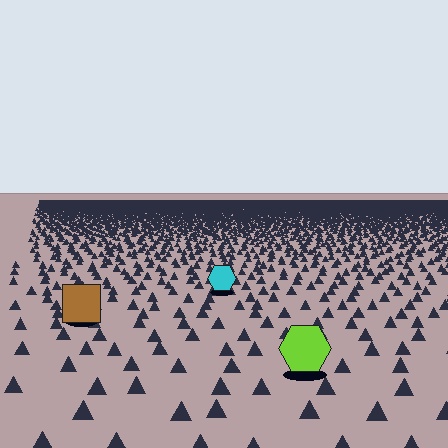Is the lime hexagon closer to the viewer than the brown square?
Yes. The lime hexagon is closer — you can tell from the texture gradient: the ground texture is coarser near it.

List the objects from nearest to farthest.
From nearest to farthest: the lime hexagon, the brown square, the cyan hexagon.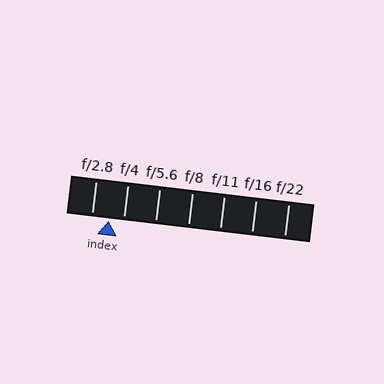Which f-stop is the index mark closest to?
The index mark is closest to f/4.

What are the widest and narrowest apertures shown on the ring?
The widest aperture shown is f/2.8 and the narrowest is f/22.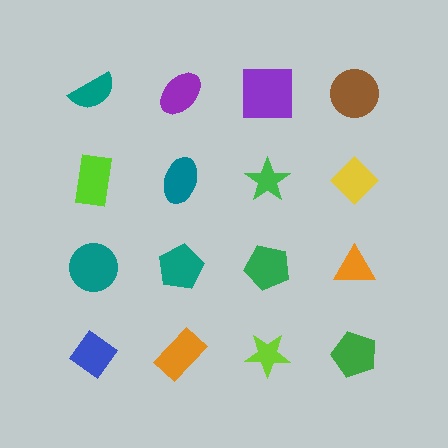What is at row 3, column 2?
A teal pentagon.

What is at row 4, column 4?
A green pentagon.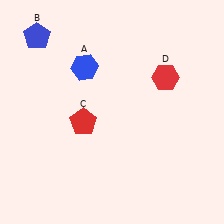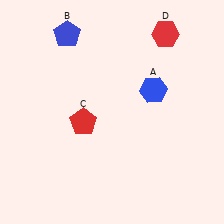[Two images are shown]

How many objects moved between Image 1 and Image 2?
3 objects moved between the two images.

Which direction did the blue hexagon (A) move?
The blue hexagon (A) moved right.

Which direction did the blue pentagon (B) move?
The blue pentagon (B) moved right.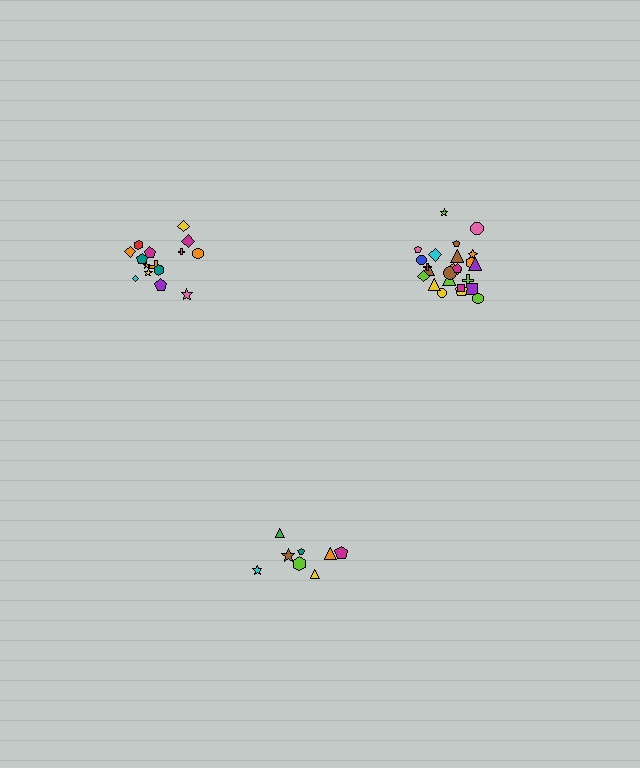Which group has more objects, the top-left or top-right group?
The top-right group.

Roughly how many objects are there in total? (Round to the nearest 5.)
Roughly 50 objects in total.